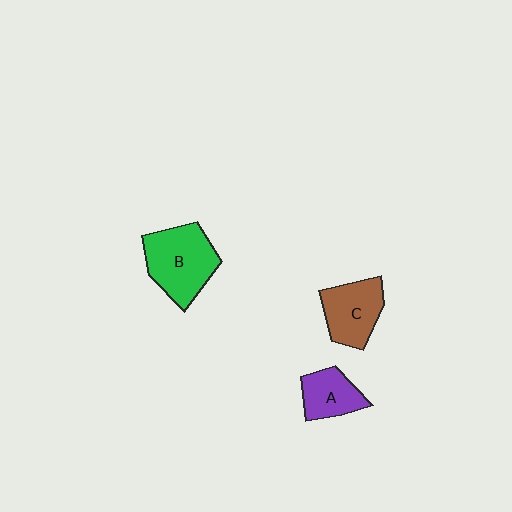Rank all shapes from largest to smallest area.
From largest to smallest: B (green), C (brown), A (purple).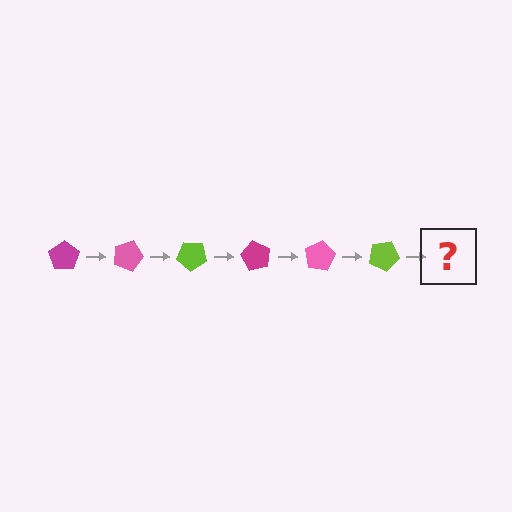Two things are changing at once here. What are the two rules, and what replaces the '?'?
The two rules are that it rotates 20 degrees each step and the color cycles through magenta, pink, and lime. The '?' should be a magenta pentagon, rotated 120 degrees from the start.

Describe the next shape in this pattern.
It should be a magenta pentagon, rotated 120 degrees from the start.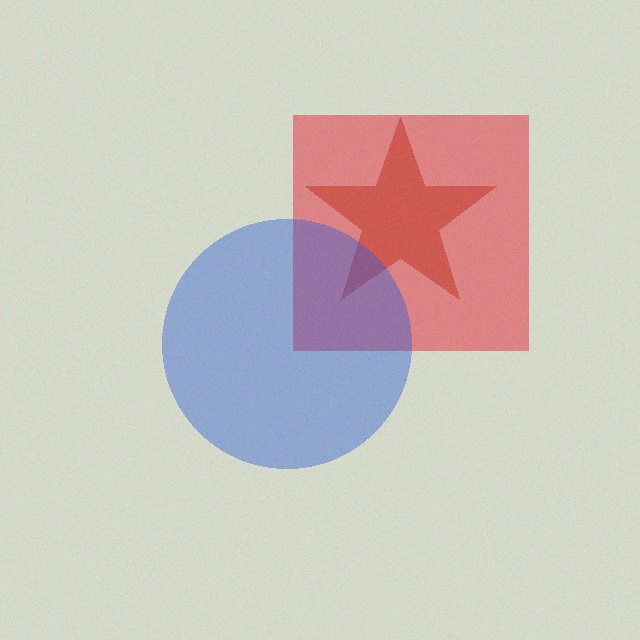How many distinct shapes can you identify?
There are 3 distinct shapes: a brown star, a red square, a blue circle.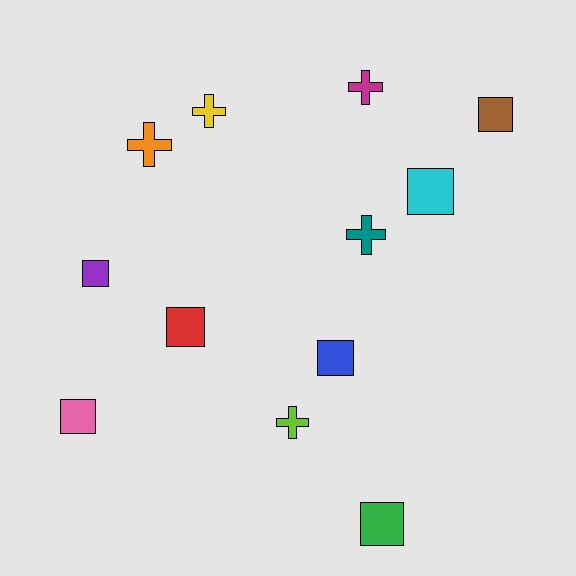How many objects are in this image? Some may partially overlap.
There are 12 objects.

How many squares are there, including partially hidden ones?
There are 7 squares.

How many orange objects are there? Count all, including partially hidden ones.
There is 1 orange object.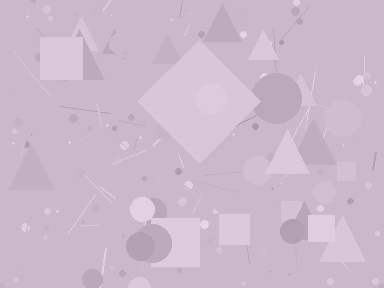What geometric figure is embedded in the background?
A diamond is embedded in the background.